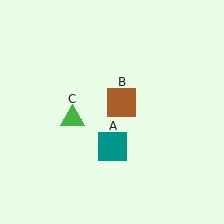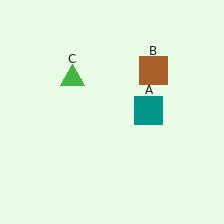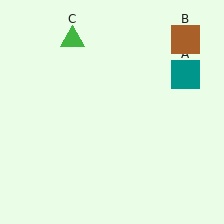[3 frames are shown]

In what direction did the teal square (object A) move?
The teal square (object A) moved up and to the right.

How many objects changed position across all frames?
3 objects changed position: teal square (object A), brown square (object B), green triangle (object C).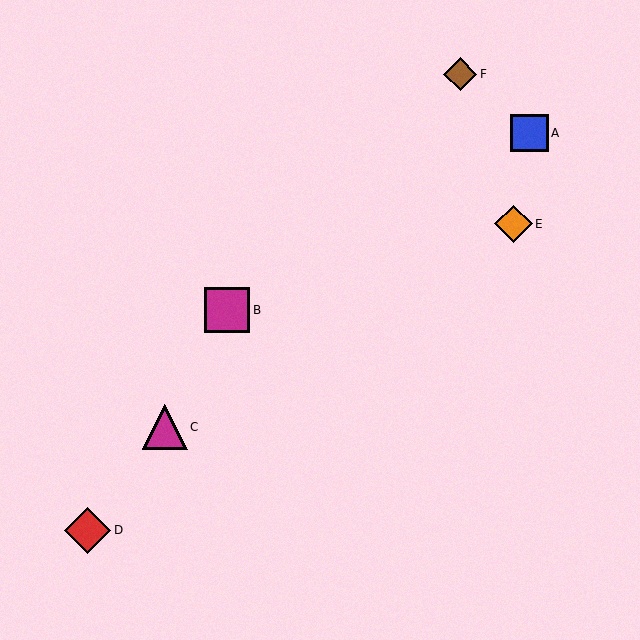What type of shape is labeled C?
Shape C is a magenta triangle.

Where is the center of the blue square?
The center of the blue square is at (530, 133).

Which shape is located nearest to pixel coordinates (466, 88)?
The brown diamond (labeled F) at (460, 74) is nearest to that location.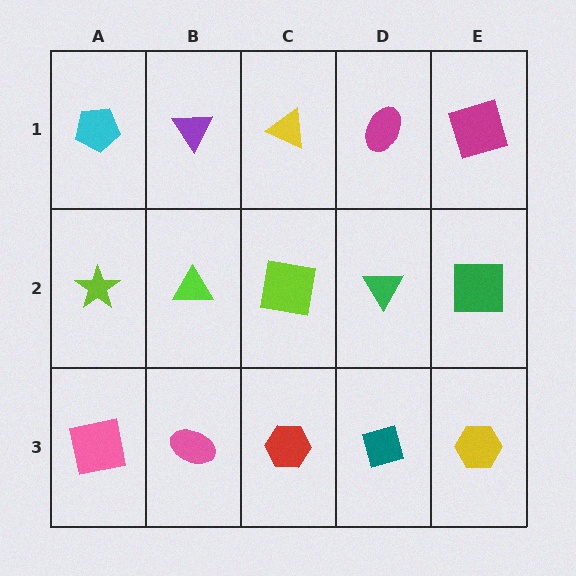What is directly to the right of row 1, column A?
A purple triangle.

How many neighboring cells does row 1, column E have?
2.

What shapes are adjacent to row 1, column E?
A green square (row 2, column E), a magenta ellipse (row 1, column D).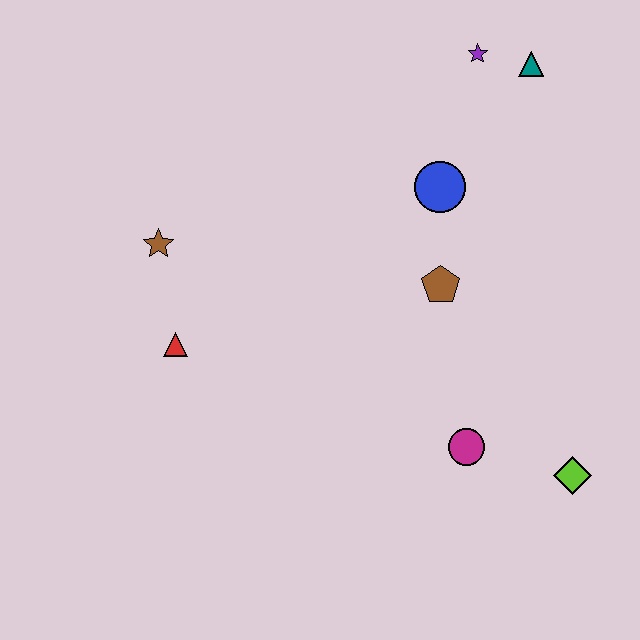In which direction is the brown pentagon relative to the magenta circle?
The brown pentagon is above the magenta circle.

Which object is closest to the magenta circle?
The lime diamond is closest to the magenta circle.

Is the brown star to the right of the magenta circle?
No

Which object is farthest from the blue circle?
The lime diamond is farthest from the blue circle.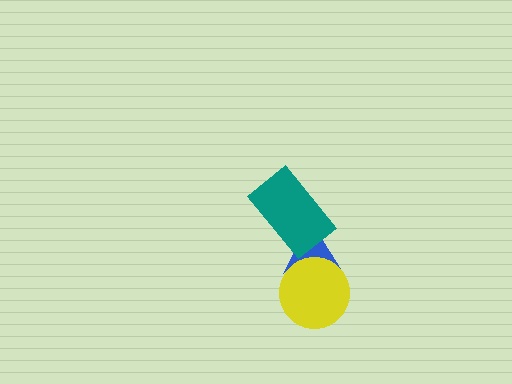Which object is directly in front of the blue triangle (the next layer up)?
The yellow circle is directly in front of the blue triangle.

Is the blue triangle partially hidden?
Yes, it is partially covered by another shape.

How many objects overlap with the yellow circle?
1 object overlaps with the yellow circle.